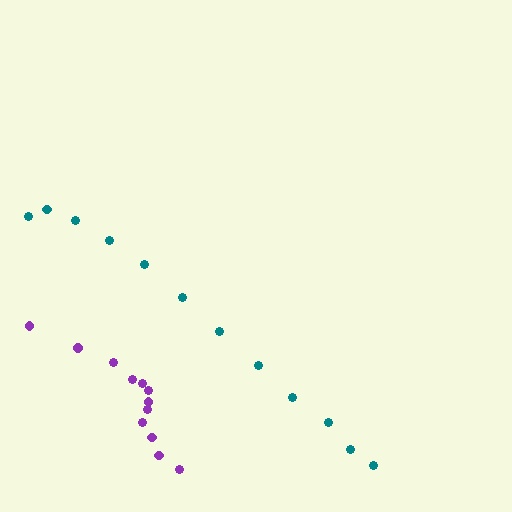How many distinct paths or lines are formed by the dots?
There are 2 distinct paths.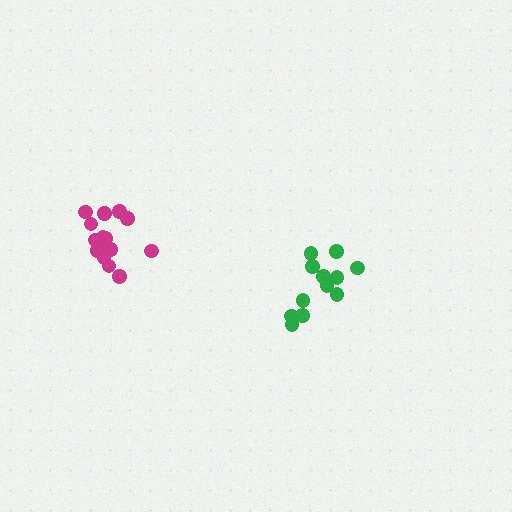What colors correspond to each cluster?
The clusters are colored: green, magenta.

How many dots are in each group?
Group 1: 12 dots, Group 2: 15 dots (27 total).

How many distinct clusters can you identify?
There are 2 distinct clusters.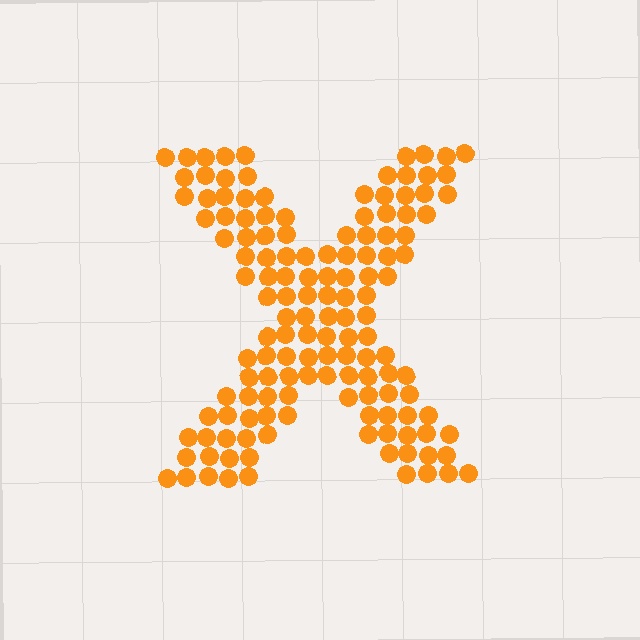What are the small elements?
The small elements are circles.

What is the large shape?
The large shape is the letter X.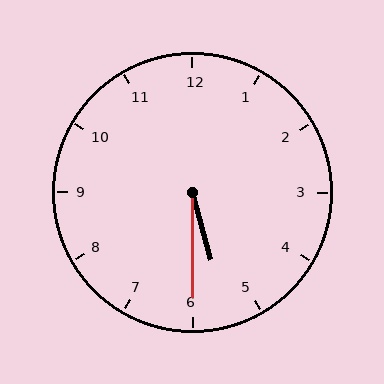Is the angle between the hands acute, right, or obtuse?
It is acute.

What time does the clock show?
5:30.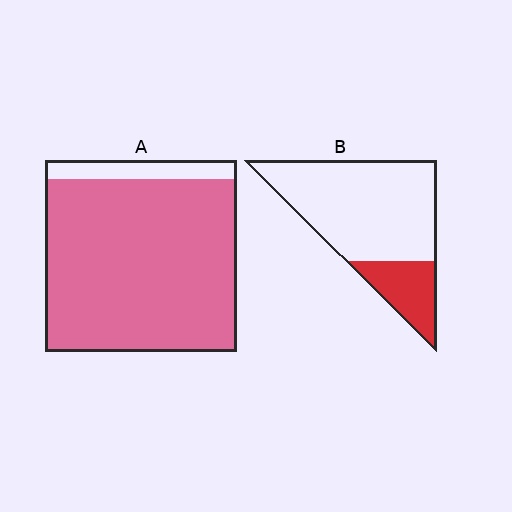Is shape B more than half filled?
No.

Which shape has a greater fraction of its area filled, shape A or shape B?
Shape A.